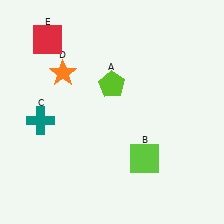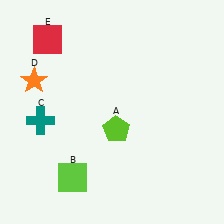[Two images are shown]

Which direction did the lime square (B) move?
The lime square (B) moved left.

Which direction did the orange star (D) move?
The orange star (D) moved left.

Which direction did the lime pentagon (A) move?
The lime pentagon (A) moved down.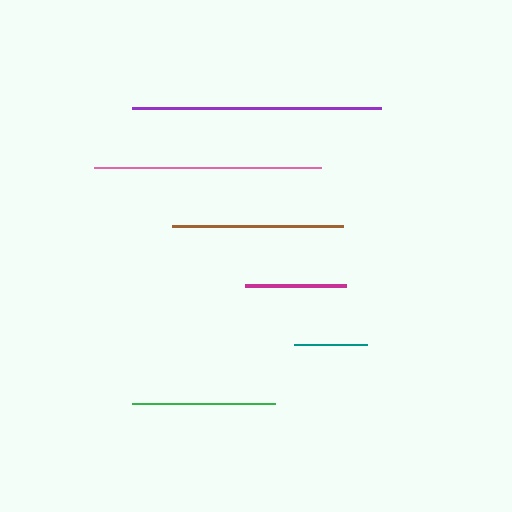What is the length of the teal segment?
The teal segment is approximately 73 pixels long.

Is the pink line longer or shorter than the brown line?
The pink line is longer than the brown line.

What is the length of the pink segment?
The pink segment is approximately 227 pixels long.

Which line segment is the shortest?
The teal line is the shortest at approximately 73 pixels.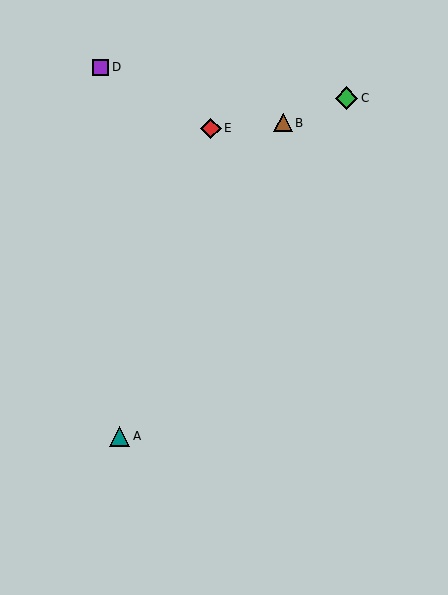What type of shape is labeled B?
Shape B is a brown triangle.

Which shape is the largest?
The green diamond (labeled C) is the largest.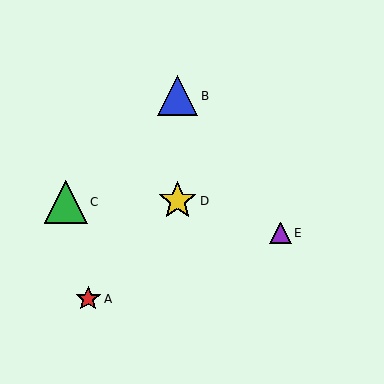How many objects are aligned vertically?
2 objects (B, D) are aligned vertically.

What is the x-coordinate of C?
Object C is at x≈66.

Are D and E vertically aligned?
No, D is at x≈178 and E is at x≈281.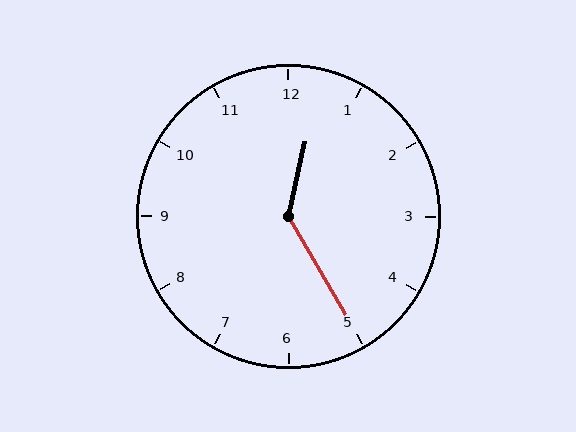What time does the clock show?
12:25.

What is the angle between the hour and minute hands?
Approximately 138 degrees.